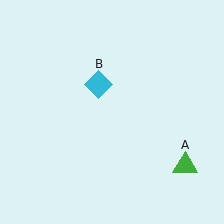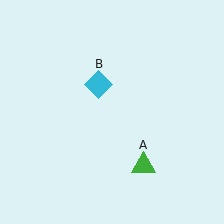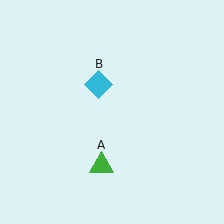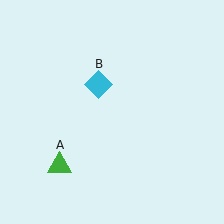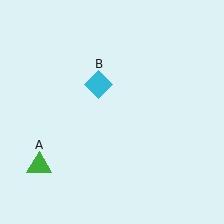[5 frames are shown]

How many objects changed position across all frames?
1 object changed position: green triangle (object A).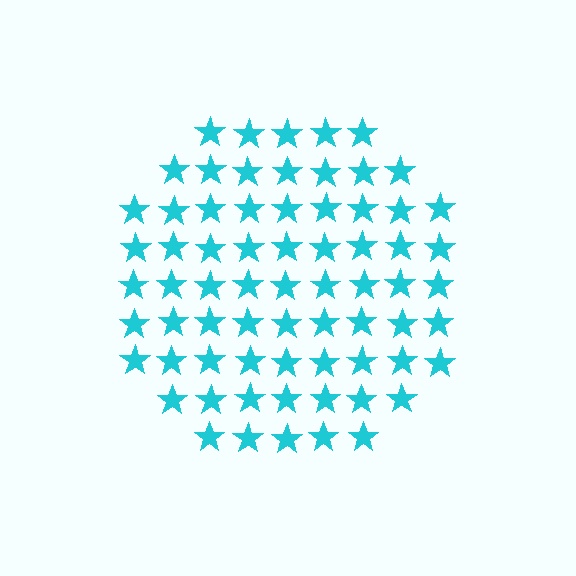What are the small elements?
The small elements are stars.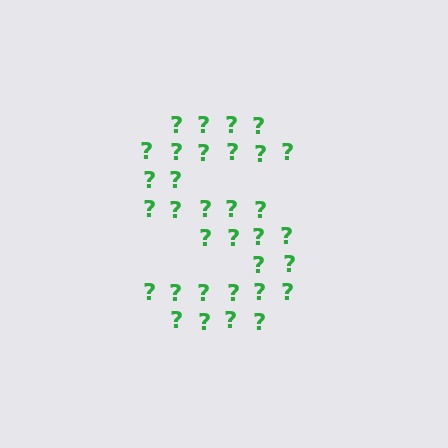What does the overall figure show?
The overall figure shows the letter S.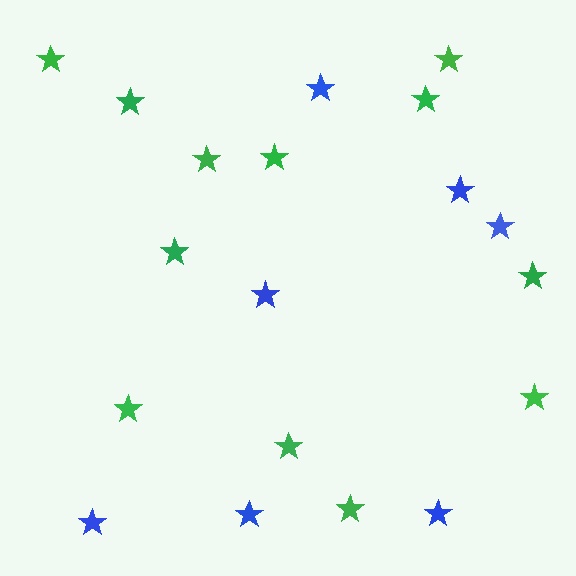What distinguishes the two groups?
There are 2 groups: one group of green stars (12) and one group of blue stars (7).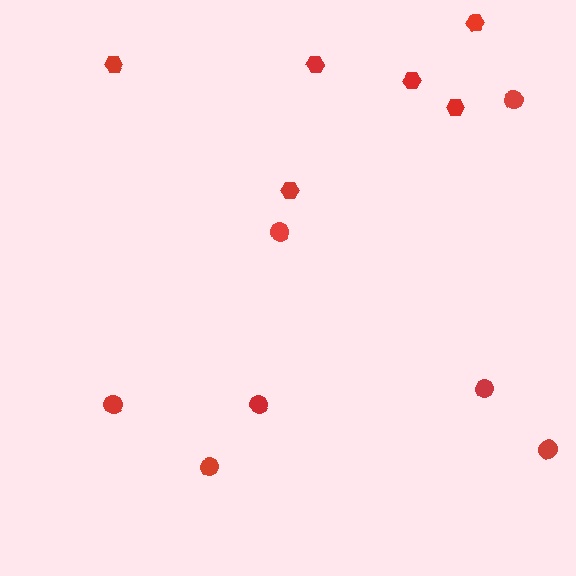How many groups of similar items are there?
There are 2 groups: one group of hexagons (6) and one group of circles (7).